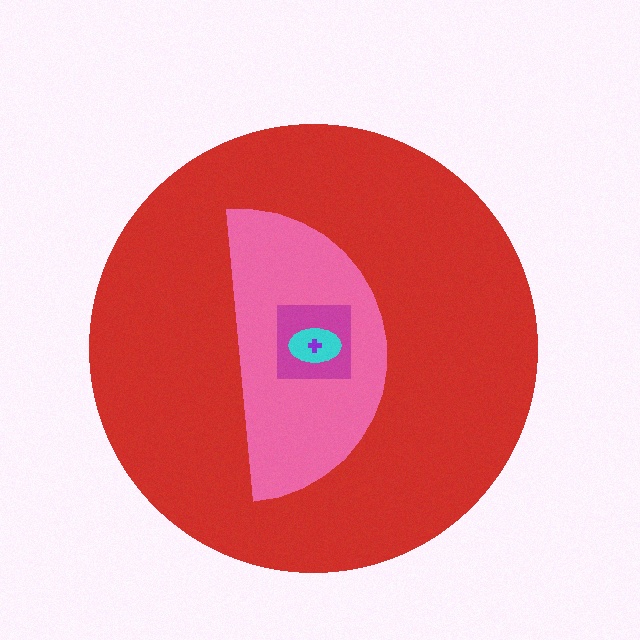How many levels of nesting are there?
5.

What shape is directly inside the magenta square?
The cyan ellipse.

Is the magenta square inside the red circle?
Yes.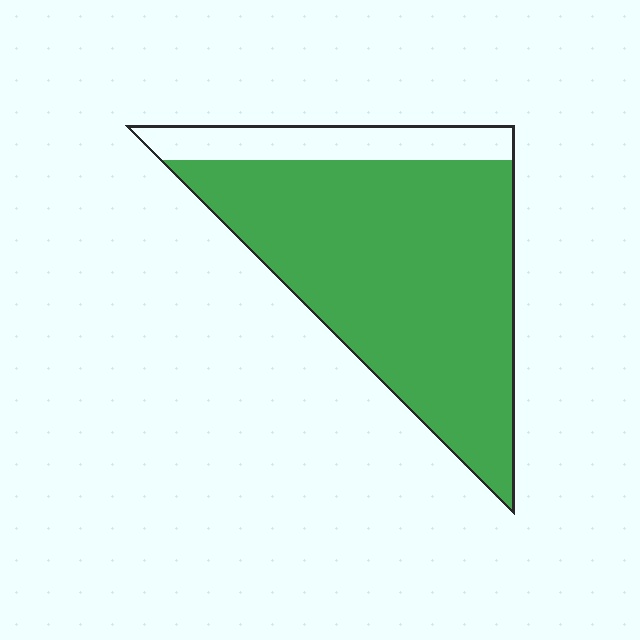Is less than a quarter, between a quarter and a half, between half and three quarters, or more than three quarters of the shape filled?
More than three quarters.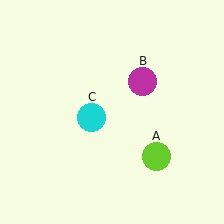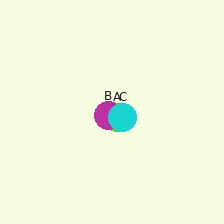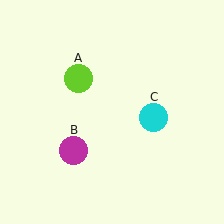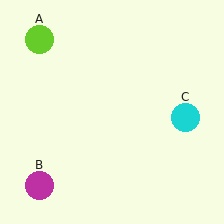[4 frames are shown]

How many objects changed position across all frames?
3 objects changed position: lime circle (object A), magenta circle (object B), cyan circle (object C).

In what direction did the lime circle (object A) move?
The lime circle (object A) moved up and to the left.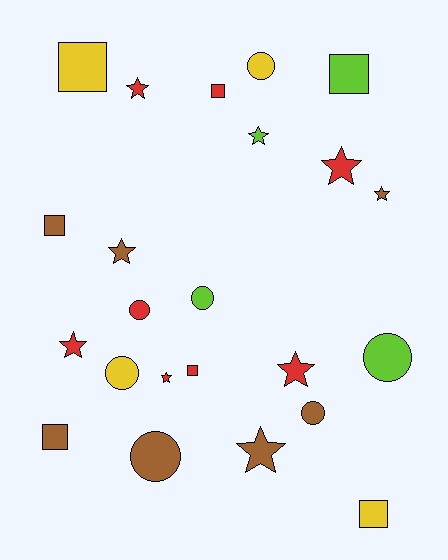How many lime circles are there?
There are 2 lime circles.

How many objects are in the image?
There are 23 objects.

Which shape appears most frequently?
Star, with 9 objects.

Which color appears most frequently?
Red, with 8 objects.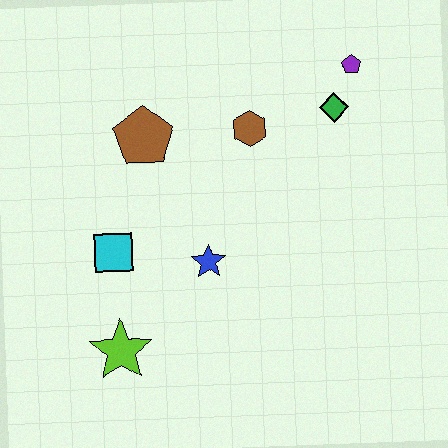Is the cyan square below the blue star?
No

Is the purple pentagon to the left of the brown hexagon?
No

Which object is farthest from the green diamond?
The lime star is farthest from the green diamond.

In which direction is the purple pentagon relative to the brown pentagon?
The purple pentagon is to the right of the brown pentagon.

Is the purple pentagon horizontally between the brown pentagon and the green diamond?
No